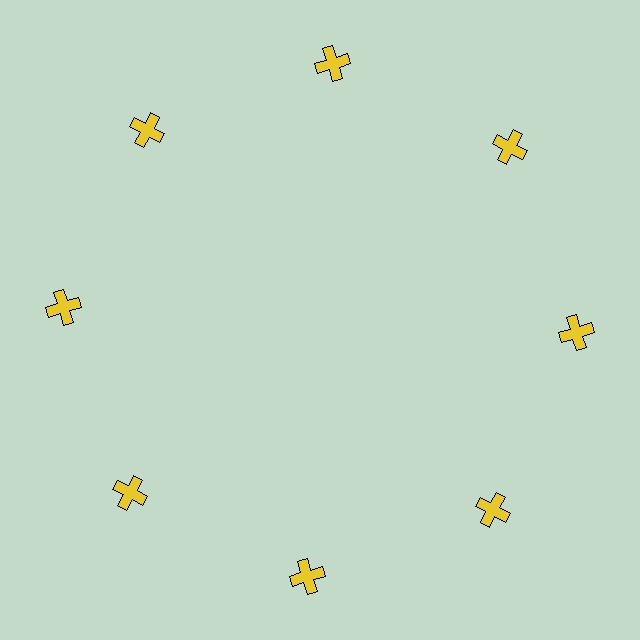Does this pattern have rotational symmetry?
Yes, this pattern has 8-fold rotational symmetry. It looks the same after rotating 45 degrees around the center.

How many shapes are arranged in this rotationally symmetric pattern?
There are 8 shapes, arranged in 8 groups of 1.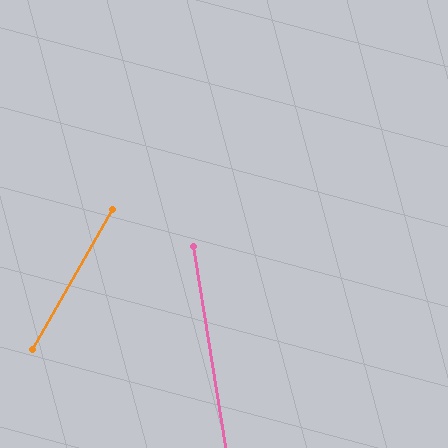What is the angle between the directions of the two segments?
Approximately 39 degrees.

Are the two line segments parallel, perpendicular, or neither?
Neither parallel nor perpendicular — they differ by about 39°.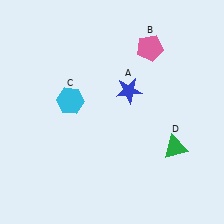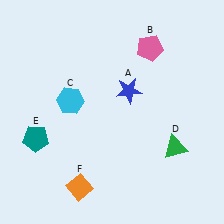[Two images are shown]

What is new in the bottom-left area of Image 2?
An orange diamond (F) was added in the bottom-left area of Image 2.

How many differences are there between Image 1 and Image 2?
There are 2 differences between the two images.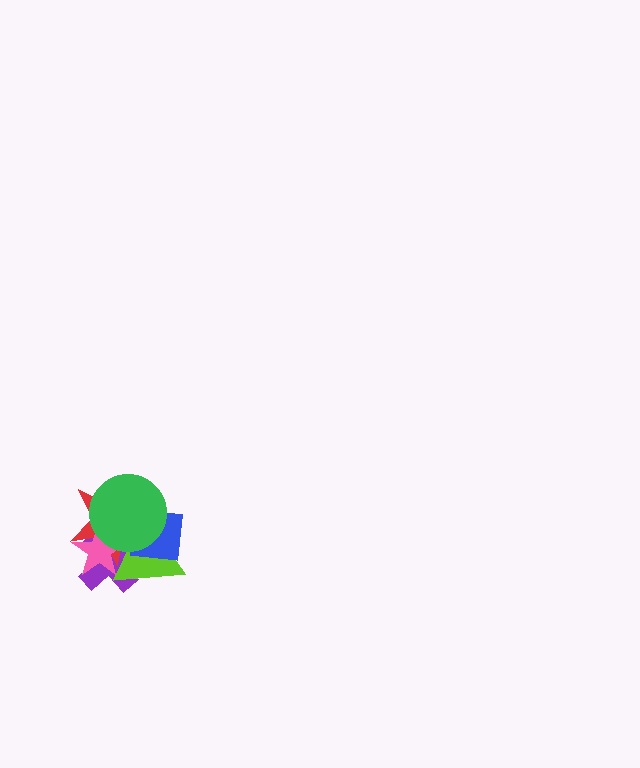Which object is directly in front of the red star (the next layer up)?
The pink star is directly in front of the red star.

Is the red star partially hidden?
Yes, it is partially covered by another shape.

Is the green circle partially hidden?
No, no other shape covers it.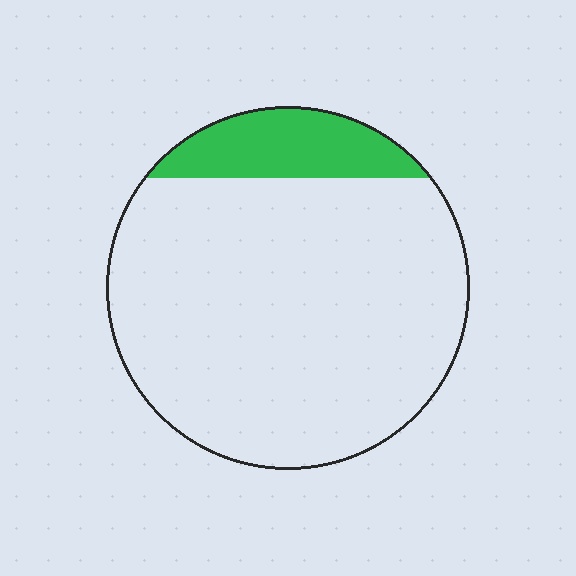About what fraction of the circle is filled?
About one eighth (1/8).